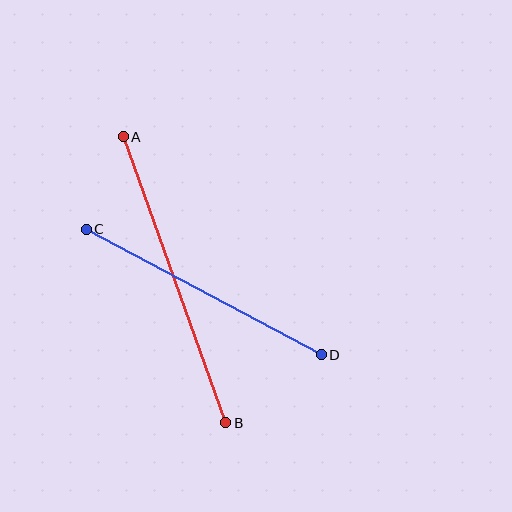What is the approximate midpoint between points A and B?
The midpoint is at approximately (175, 280) pixels.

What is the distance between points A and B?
The distance is approximately 304 pixels.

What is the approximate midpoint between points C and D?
The midpoint is at approximately (204, 292) pixels.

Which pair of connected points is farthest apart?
Points A and B are farthest apart.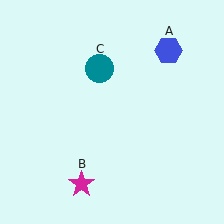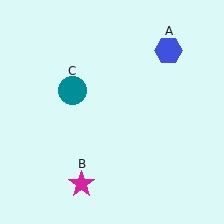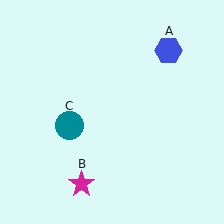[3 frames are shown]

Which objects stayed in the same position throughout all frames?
Blue hexagon (object A) and magenta star (object B) remained stationary.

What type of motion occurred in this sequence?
The teal circle (object C) rotated counterclockwise around the center of the scene.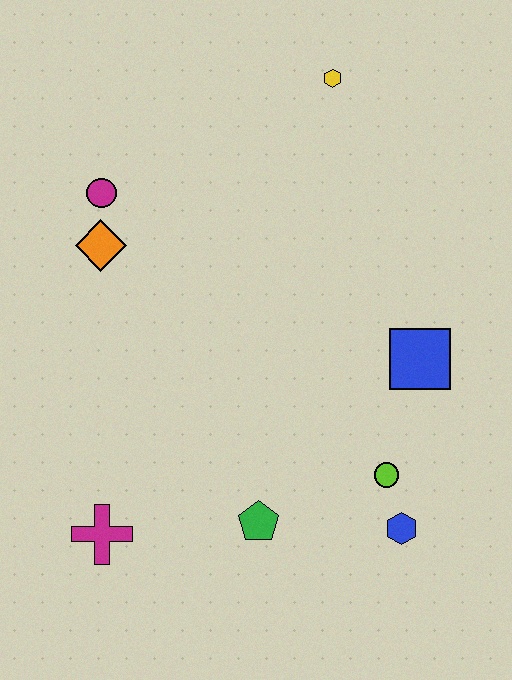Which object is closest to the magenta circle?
The orange diamond is closest to the magenta circle.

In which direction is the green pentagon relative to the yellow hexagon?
The green pentagon is below the yellow hexagon.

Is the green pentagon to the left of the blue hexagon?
Yes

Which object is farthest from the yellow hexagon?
The magenta cross is farthest from the yellow hexagon.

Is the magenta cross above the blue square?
No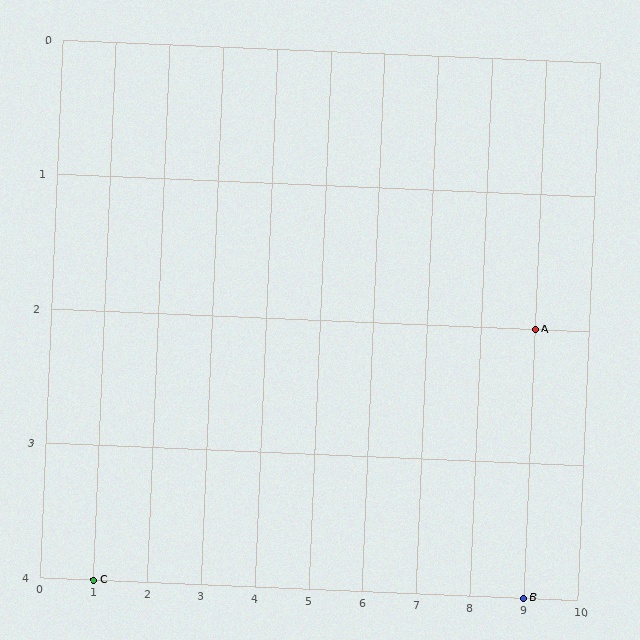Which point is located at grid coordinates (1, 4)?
Point C is at (1, 4).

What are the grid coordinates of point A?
Point A is at grid coordinates (9, 2).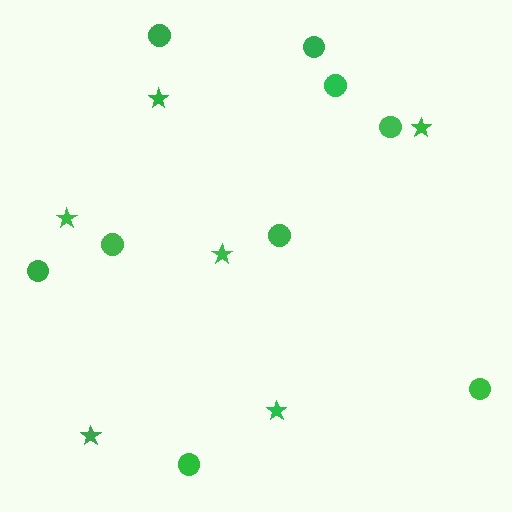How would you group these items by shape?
There are 2 groups: one group of stars (6) and one group of circles (9).